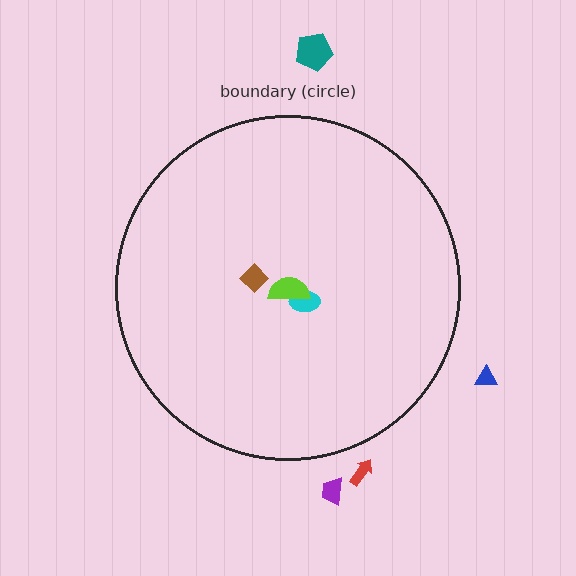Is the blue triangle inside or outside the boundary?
Outside.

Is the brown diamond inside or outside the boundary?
Inside.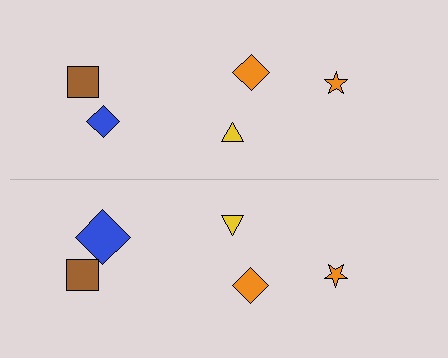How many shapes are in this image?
There are 10 shapes in this image.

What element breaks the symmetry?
The blue diamond on the bottom side has a different size than its mirror counterpart.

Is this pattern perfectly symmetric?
No, the pattern is not perfectly symmetric. The blue diamond on the bottom side has a different size than its mirror counterpart.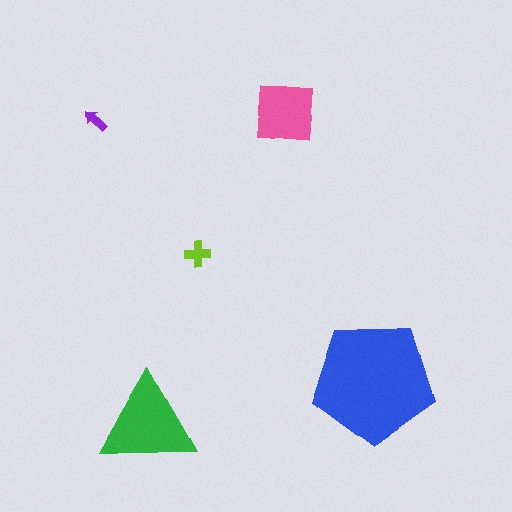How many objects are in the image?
There are 5 objects in the image.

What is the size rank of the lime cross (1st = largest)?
4th.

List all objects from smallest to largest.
The purple arrow, the lime cross, the pink square, the green triangle, the blue pentagon.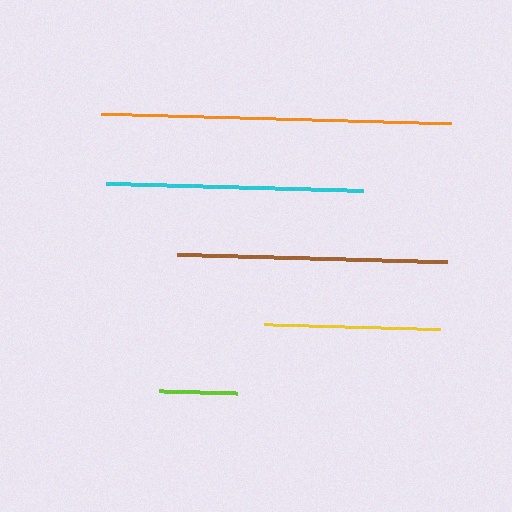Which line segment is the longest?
The orange line is the longest at approximately 349 pixels.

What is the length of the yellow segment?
The yellow segment is approximately 176 pixels long.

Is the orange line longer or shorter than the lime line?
The orange line is longer than the lime line.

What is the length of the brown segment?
The brown segment is approximately 270 pixels long.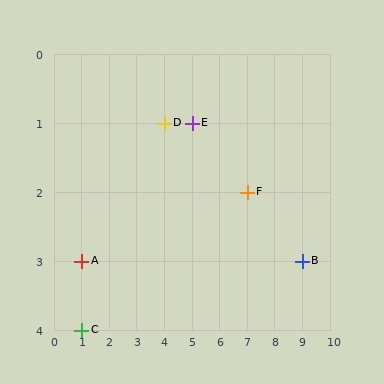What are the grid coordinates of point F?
Point F is at grid coordinates (7, 2).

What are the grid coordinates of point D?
Point D is at grid coordinates (4, 1).